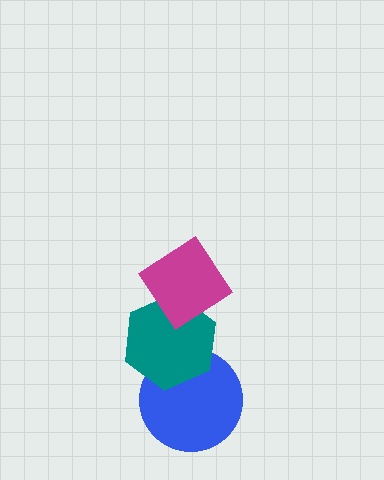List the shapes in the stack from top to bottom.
From top to bottom: the magenta diamond, the teal hexagon, the blue circle.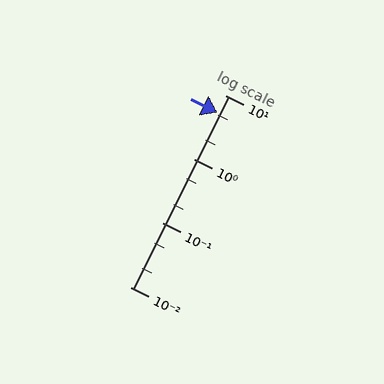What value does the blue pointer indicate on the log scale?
The pointer indicates approximately 5.3.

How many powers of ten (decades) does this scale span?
The scale spans 3 decades, from 0.01 to 10.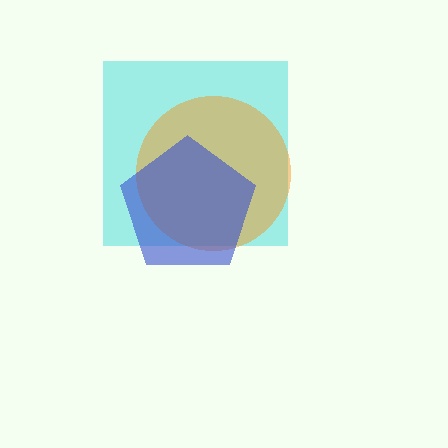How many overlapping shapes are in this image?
There are 3 overlapping shapes in the image.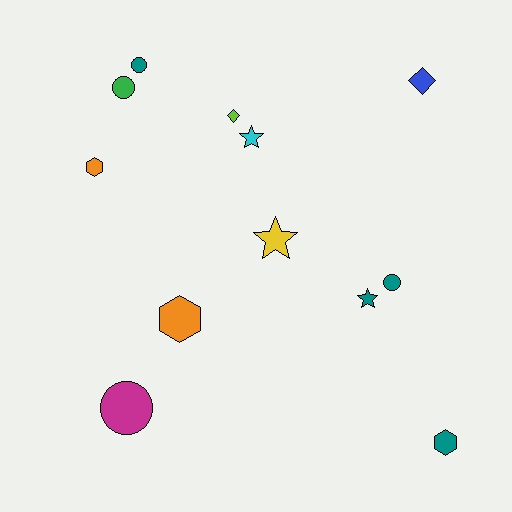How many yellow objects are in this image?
There is 1 yellow object.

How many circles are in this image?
There are 4 circles.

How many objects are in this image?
There are 12 objects.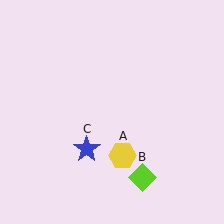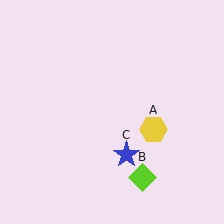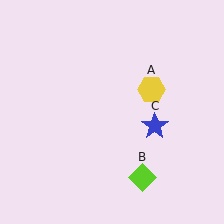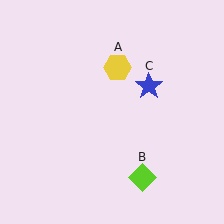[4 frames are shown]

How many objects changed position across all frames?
2 objects changed position: yellow hexagon (object A), blue star (object C).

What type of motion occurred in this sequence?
The yellow hexagon (object A), blue star (object C) rotated counterclockwise around the center of the scene.